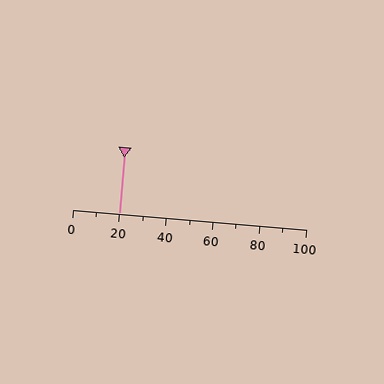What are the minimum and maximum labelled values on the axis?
The axis runs from 0 to 100.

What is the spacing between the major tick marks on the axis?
The major ticks are spaced 20 apart.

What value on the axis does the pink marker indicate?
The marker indicates approximately 20.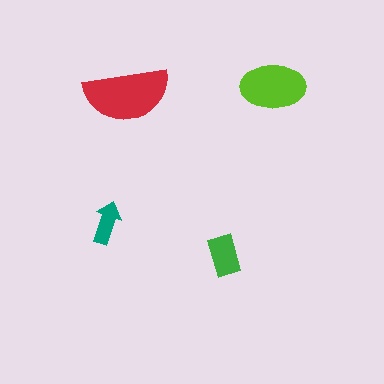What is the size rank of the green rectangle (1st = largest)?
3rd.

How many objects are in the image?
There are 4 objects in the image.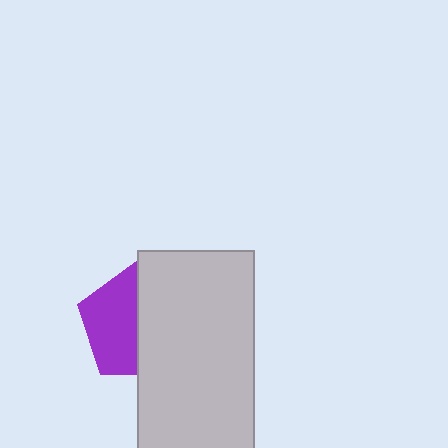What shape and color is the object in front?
The object in front is a light gray rectangle.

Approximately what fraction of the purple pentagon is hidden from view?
Roughly 50% of the purple pentagon is hidden behind the light gray rectangle.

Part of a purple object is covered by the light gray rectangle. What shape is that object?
It is a pentagon.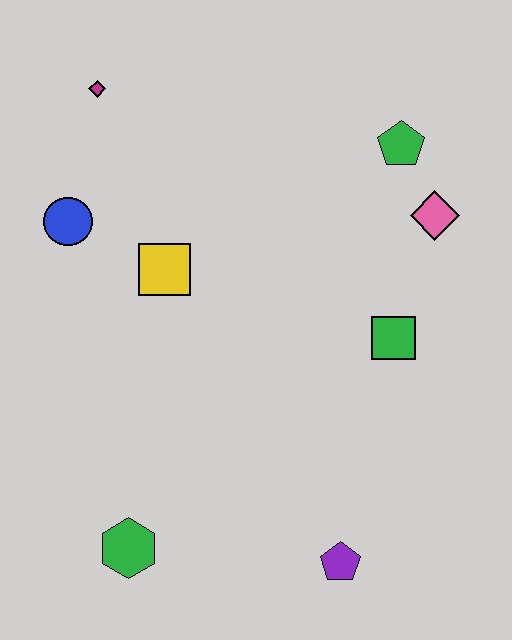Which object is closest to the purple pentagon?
The green hexagon is closest to the purple pentagon.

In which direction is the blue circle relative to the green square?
The blue circle is to the left of the green square.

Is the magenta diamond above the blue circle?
Yes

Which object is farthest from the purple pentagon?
The magenta diamond is farthest from the purple pentagon.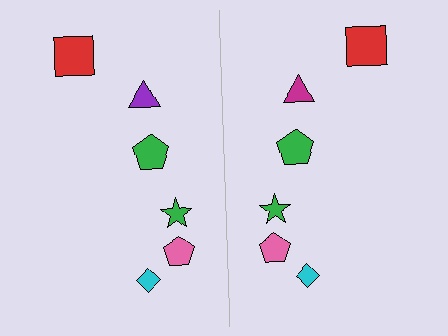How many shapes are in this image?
There are 12 shapes in this image.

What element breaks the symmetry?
The magenta triangle on the right side breaks the symmetry — its mirror counterpart is purple.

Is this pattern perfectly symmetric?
No, the pattern is not perfectly symmetric. The magenta triangle on the right side breaks the symmetry — its mirror counterpart is purple.